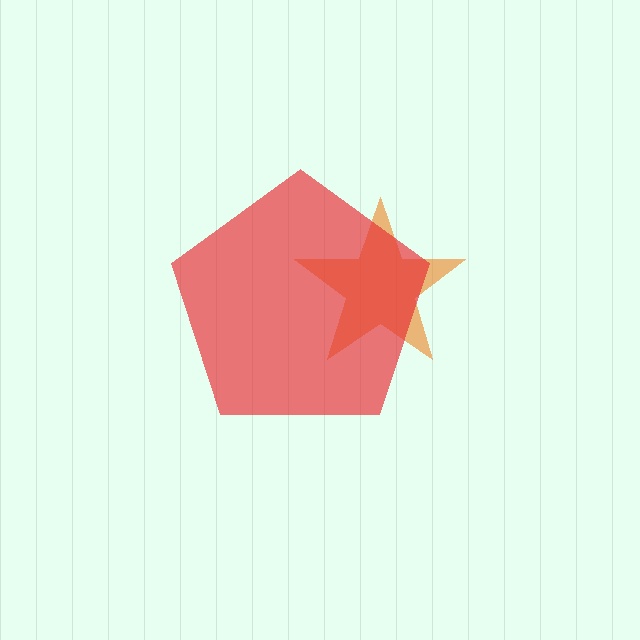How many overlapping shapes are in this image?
There are 2 overlapping shapes in the image.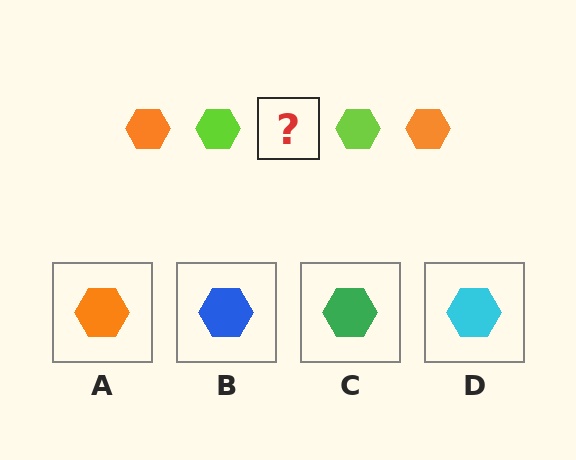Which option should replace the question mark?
Option A.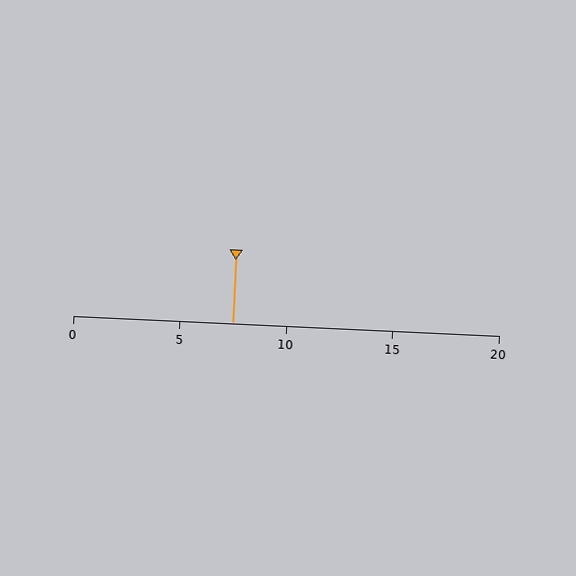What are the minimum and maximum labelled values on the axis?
The axis runs from 0 to 20.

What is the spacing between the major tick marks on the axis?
The major ticks are spaced 5 apart.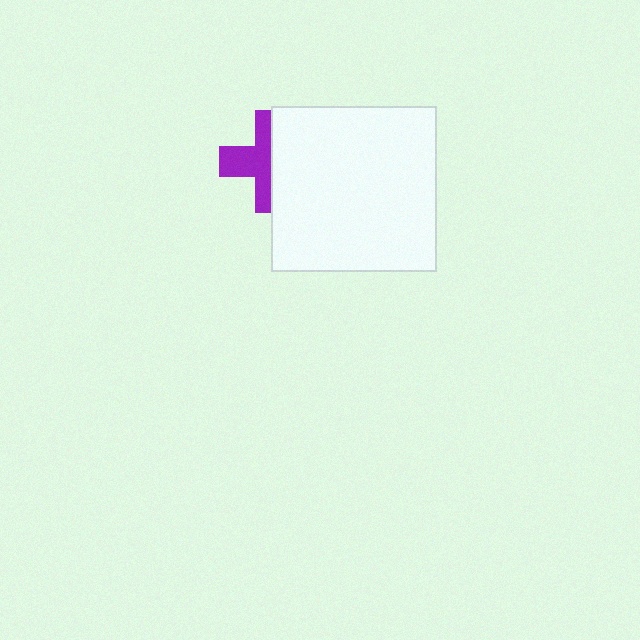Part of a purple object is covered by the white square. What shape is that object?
It is a cross.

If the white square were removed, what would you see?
You would see the complete purple cross.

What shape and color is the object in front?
The object in front is a white square.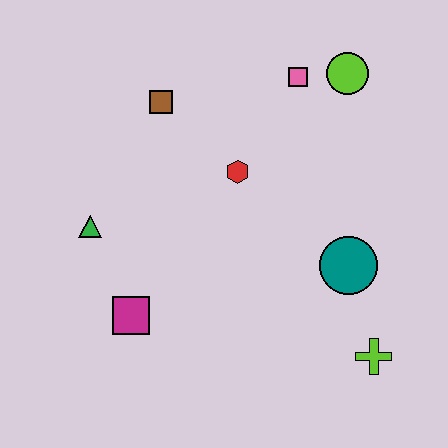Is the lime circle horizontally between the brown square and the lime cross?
Yes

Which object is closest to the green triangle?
The magenta square is closest to the green triangle.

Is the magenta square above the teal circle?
No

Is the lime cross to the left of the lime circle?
No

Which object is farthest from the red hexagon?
The lime cross is farthest from the red hexagon.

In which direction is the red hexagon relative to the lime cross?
The red hexagon is above the lime cross.